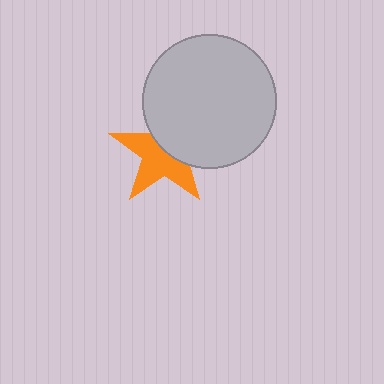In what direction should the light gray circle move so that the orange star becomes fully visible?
The light gray circle should move toward the upper-right. That is the shortest direction to clear the overlap and leave the orange star fully visible.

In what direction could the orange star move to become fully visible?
The orange star could move toward the lower-left. That would shift it out from behind the light gray circle entirely.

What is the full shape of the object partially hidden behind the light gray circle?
The partially hidden object is an orange star.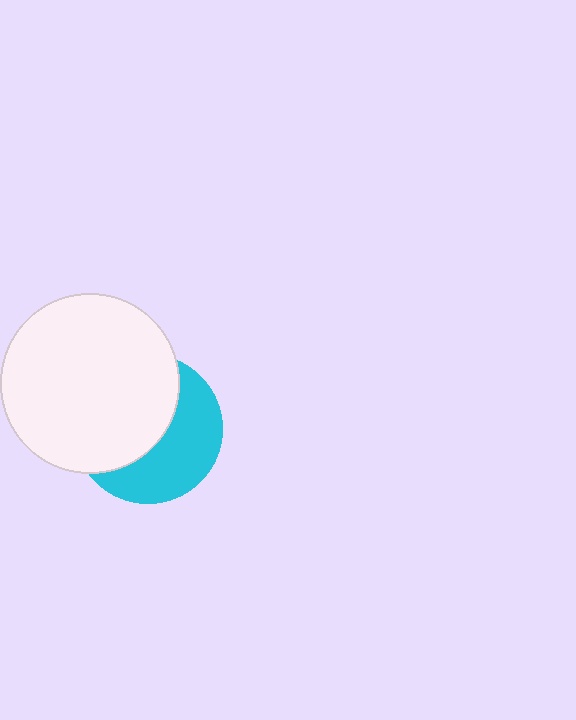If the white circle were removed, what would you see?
You would see the complete cyan circle.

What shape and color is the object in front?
The object in front is a white circle.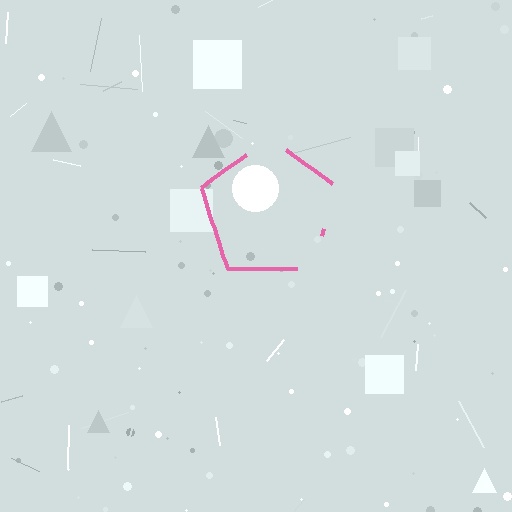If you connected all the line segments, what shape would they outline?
They would outline a pentagon.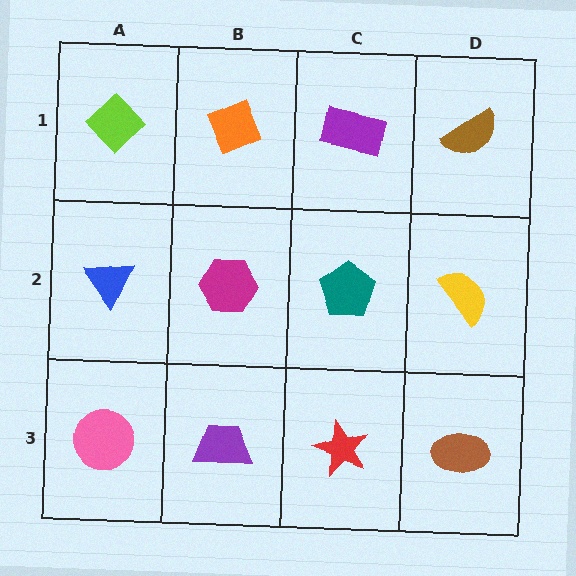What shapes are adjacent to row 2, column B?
An orange diamond (row 1, column B), a purple trapezoid (row 3, column B), a blue triangle (row 2, column A), a teal pentagon (row 2, column C).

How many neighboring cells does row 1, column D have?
2.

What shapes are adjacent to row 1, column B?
A magenta hexagon (row 2, column B), a lime diamond (row 1, column A), a purple rectangle (row 1, column C).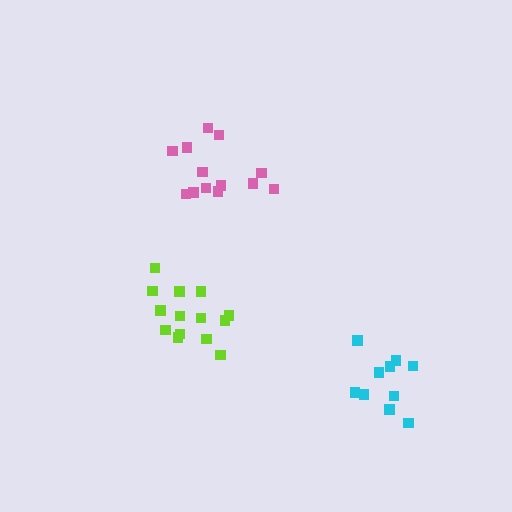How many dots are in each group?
Group 1: 13 dots, Group 2: 10 dots, Group 3: 14 dots (37 total).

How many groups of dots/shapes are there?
There are 3 groups.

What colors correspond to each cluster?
The clusters are colored: pink, cyan, lime.